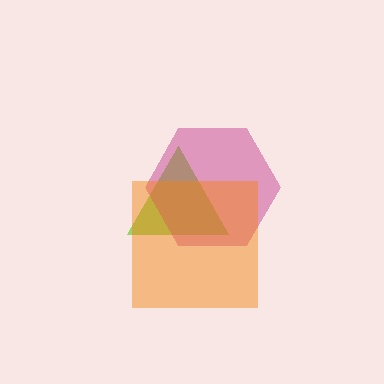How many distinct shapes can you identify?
There are 3 distinct shapes: a lime triangle, a magenta hexagon, an orange square.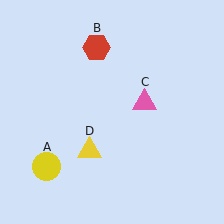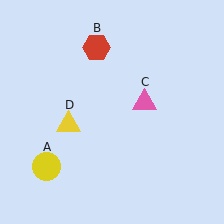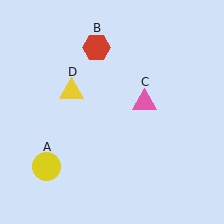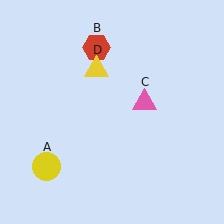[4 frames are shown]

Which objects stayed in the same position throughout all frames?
Yellow circle (object A) and red hexagon (object B) and pink triangle (object C) remained stationary.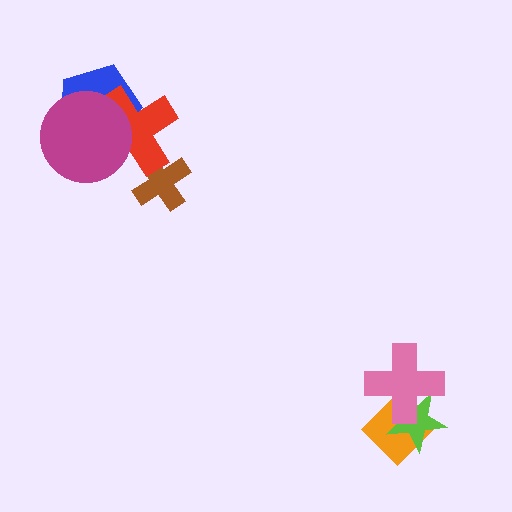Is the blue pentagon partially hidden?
Yes, it is partially covered by another shape.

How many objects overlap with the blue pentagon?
2 objects overlap with the blue pentagon.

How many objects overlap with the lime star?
2 objects overlap with the lime star.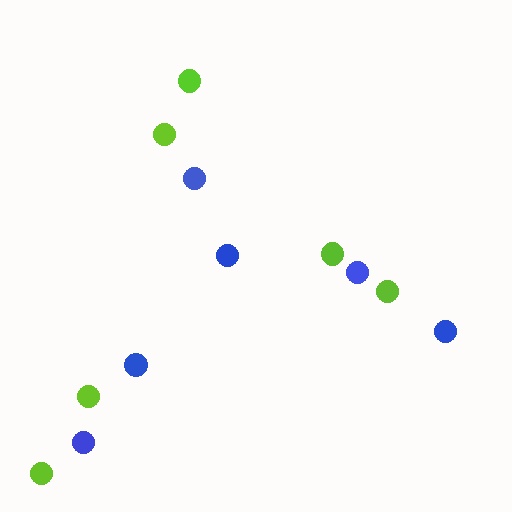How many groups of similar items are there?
There are 2 groups: one group of lime circles (6) and one group of blue circles (6).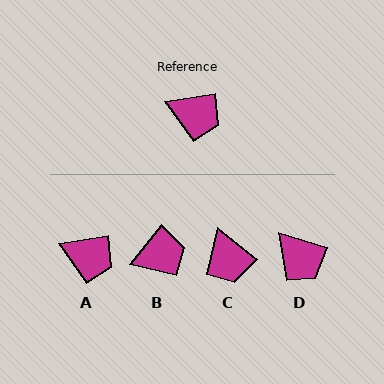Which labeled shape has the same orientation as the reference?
A.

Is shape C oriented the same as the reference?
No, it is off by about 49 degrees.